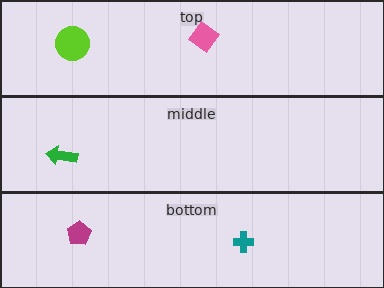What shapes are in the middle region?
The green arrow.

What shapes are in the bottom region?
The teal cross, the magenta pentagon.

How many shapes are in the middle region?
1.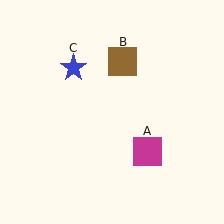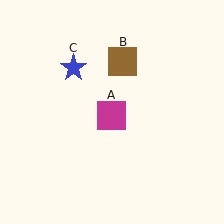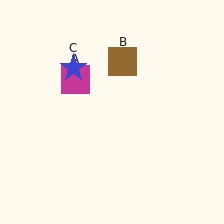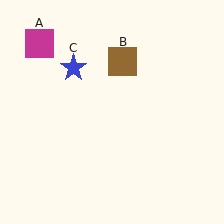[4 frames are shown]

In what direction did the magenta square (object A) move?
The magenta square (object A) moved up and to the left.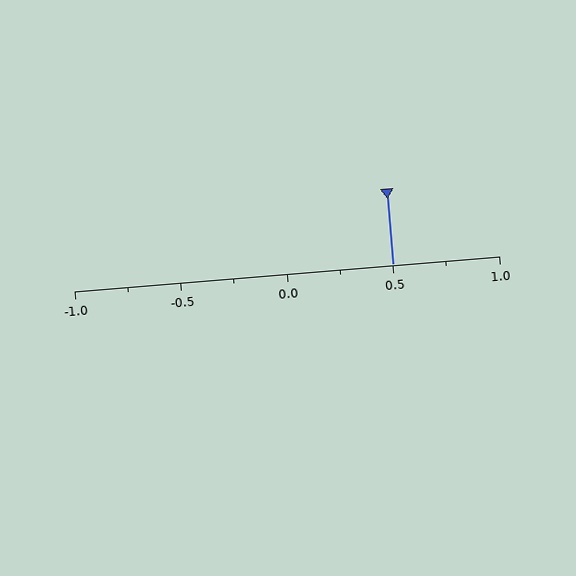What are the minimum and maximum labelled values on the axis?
The axis runs from -1.0 to 1.0.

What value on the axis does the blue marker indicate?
The marker indicates approximately 0.5.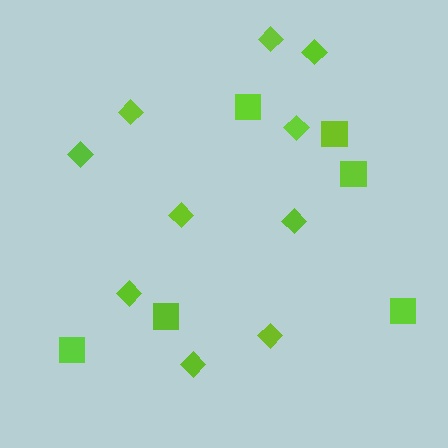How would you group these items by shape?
There are 2 groups: one group of squares (6) and one group of diamonds (10).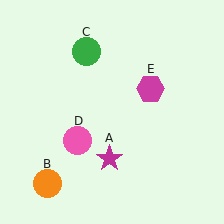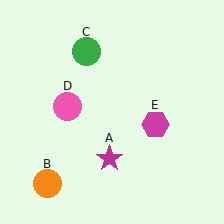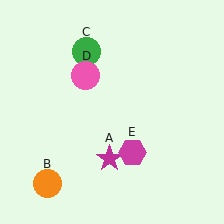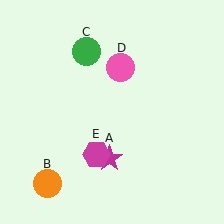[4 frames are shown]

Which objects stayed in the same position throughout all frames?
Magenta star (object A) and orange circle (object B) and green circle (object C) remained stationary.